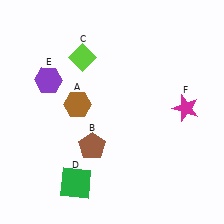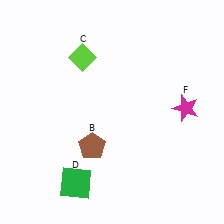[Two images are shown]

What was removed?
The purple hexagon (E), the brown hexagon (A) were removed in Image 2.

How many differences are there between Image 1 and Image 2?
There are 2 differences between the two images.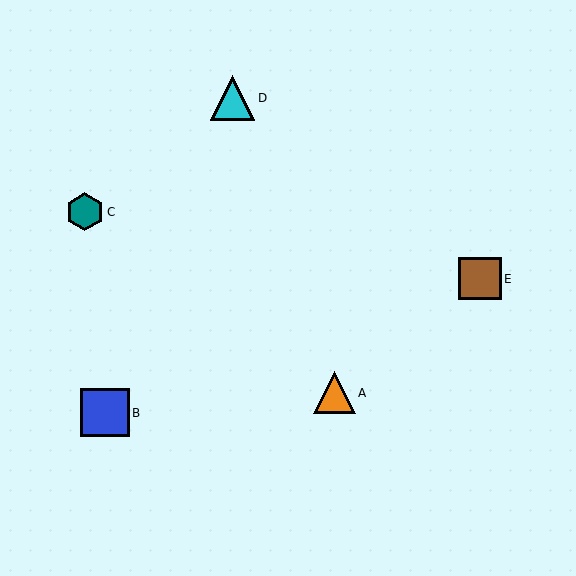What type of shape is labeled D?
Shape D is a cyan triangle.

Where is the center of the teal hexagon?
The center of the teal hexagon is at (85, 212).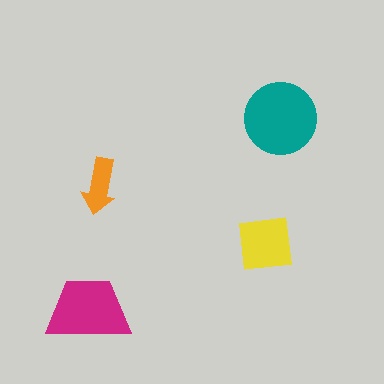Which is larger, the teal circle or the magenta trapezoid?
The teal circle.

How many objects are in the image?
There are 4 objects in the image.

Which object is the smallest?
The orange arrow.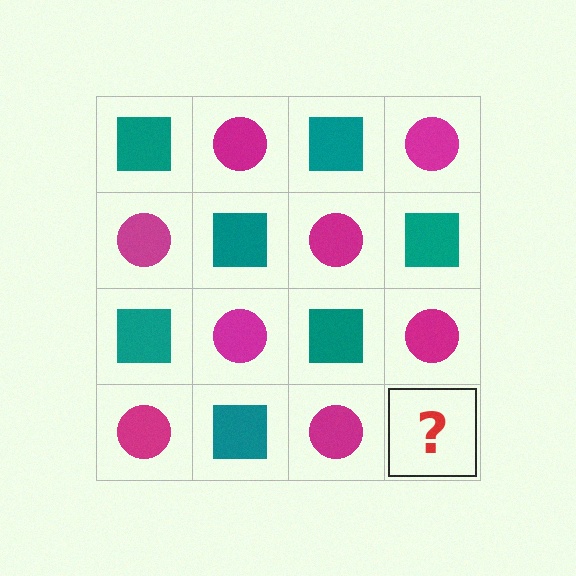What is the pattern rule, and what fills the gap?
The rule is that it alternates teal square and magenta circle in a checkerboard pattern. The gap should be filled with a teal square.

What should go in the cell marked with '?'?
The missing cell should contain a teal square.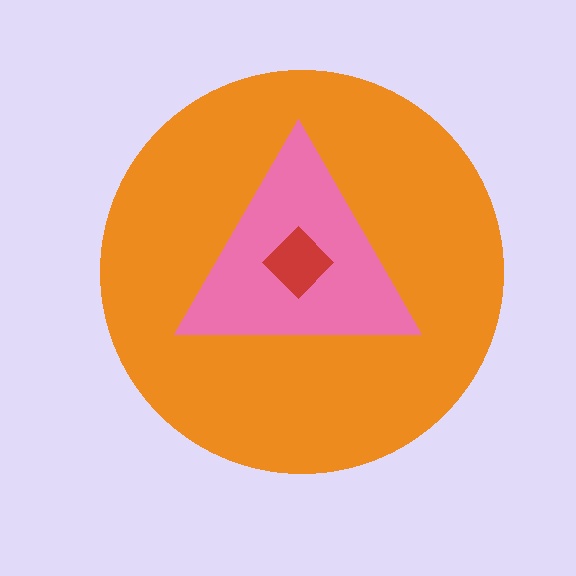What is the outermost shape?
The orange circle.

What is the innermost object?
The red diamond.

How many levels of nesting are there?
3.